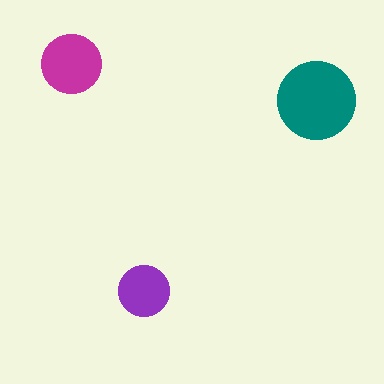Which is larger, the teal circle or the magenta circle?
The teal one.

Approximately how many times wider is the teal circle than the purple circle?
About 1.5 times wider.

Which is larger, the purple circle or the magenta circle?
The magenta one.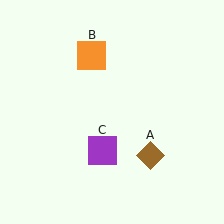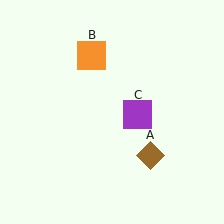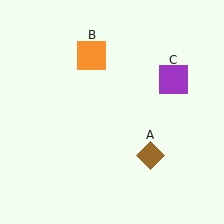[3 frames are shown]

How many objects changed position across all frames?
1 object changed position: purple square (object C).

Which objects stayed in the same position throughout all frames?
Brown diamond (object A) and orange square (object B) remained stationary.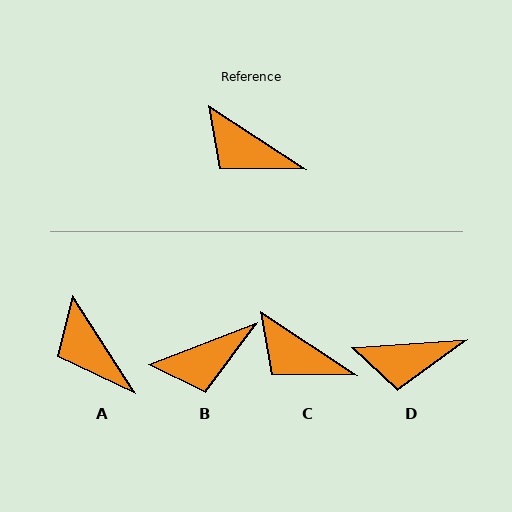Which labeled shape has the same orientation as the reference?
C.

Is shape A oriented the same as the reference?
No, it is off by about 24 degrees.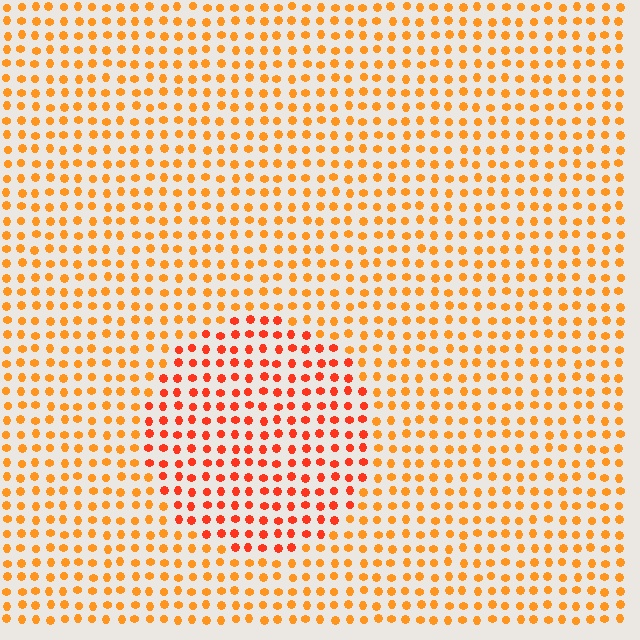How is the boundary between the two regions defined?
The boundary is defined purely by a slight shift in hue (about 26 degrees). Spacing, size, and orientation are identical on both sides.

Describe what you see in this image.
The image is filled with small orange elements in a uniform arrangement. A circle-shaped region is visible where the elements are tinted to a slightly different hue, forming a subtle color boundary.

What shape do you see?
I see a circle.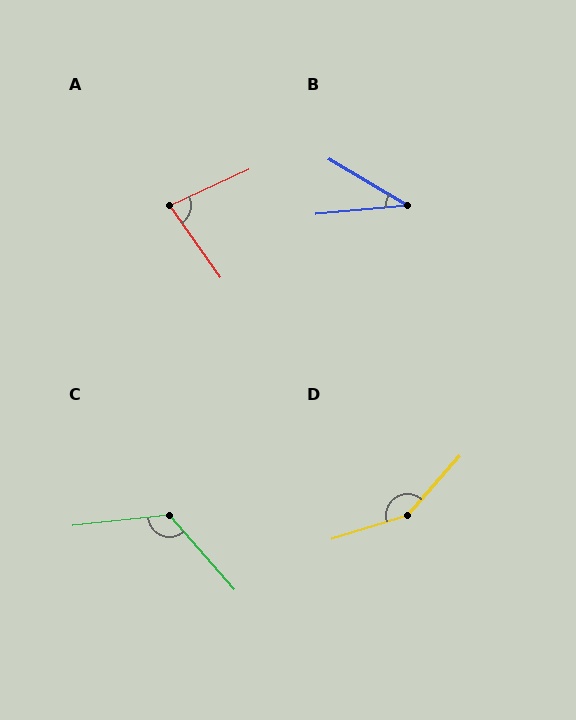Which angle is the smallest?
B, at approximately 36 degrees.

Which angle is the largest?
D, at approximately 149 degrees.